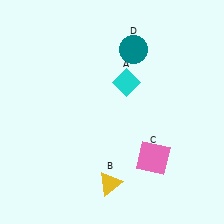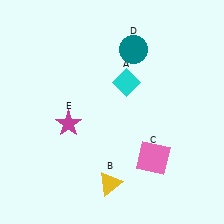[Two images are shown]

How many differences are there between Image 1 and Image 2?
There is 1 difference between the two images.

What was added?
A magenta star (E) was added in Image 2.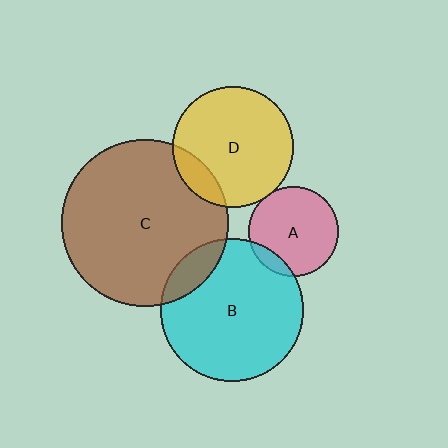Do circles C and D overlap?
Yes.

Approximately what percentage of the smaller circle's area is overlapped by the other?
Approximately 15%.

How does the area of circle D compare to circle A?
Approximately 1.8 times.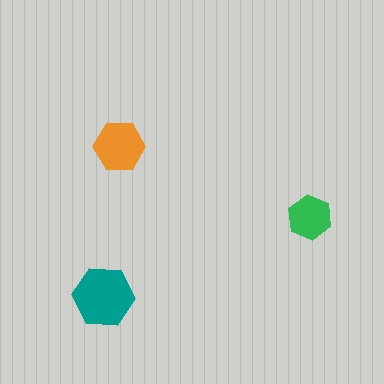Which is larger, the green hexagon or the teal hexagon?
The teal one.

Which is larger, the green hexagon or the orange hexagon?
The orange one.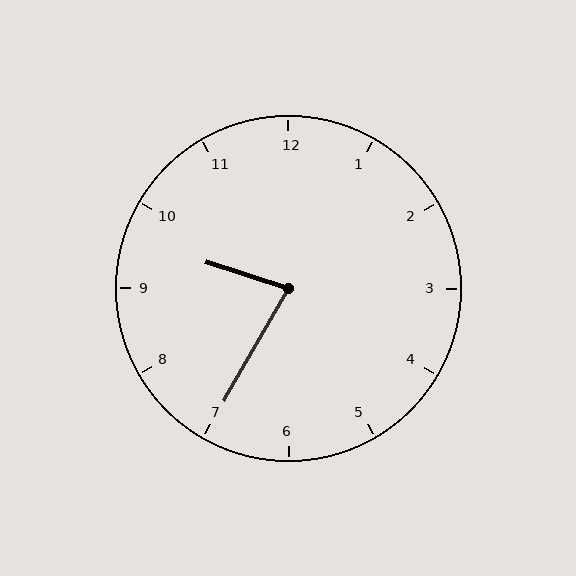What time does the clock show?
9:35.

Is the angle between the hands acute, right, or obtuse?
It is acute.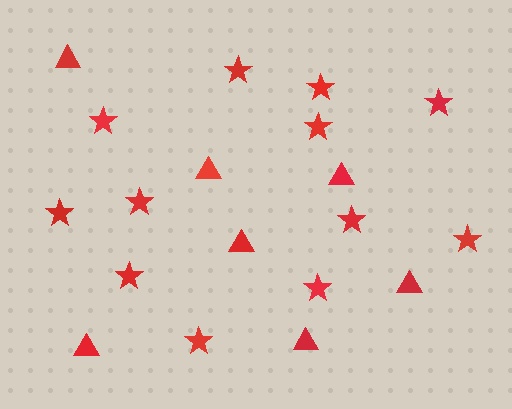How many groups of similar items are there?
There are 2 groups: one group of triangles (7) and one group of stars (12).